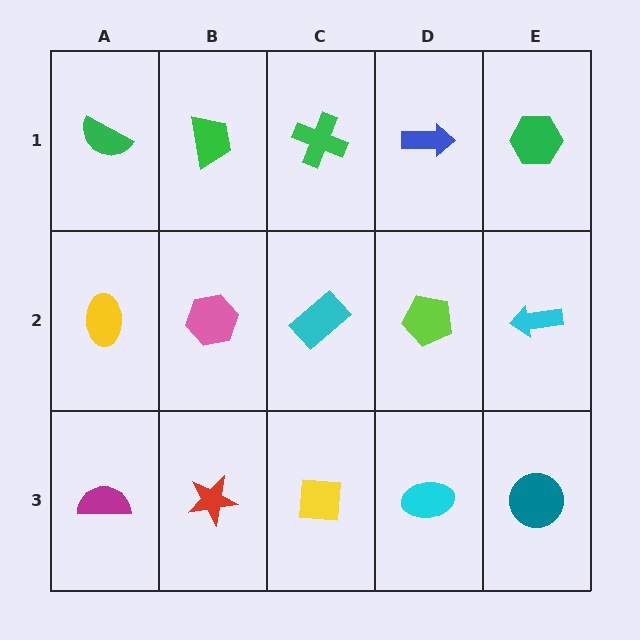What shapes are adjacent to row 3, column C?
A cyan rectangle (row 2, column C), a red star (row 3, column B), a cyan ellipse (row 3, column D).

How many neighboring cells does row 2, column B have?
4.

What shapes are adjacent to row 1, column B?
A pink hexagon (row 2, column B), a green semicircle (row 1, column A), a green cross (row 1, column C).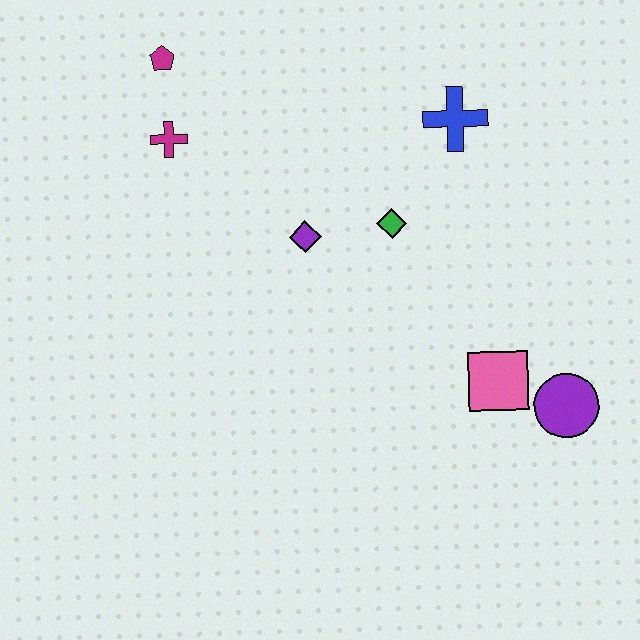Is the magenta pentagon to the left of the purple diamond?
Yes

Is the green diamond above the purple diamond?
Yes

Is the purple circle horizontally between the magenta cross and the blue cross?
No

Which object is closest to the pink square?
The purple circle is closest to the pink square.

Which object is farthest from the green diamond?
The magenta pentagon is farthest from the green diamond.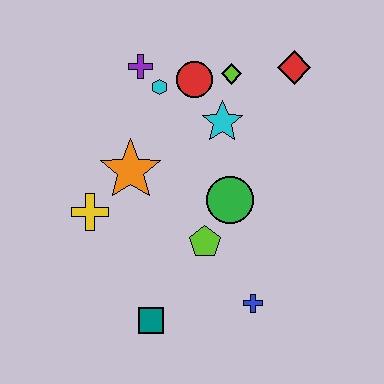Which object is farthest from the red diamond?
The teal square is farthest from the red diamond.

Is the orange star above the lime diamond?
No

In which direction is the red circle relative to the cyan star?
The red circle is above the cyan star.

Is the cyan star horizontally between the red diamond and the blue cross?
No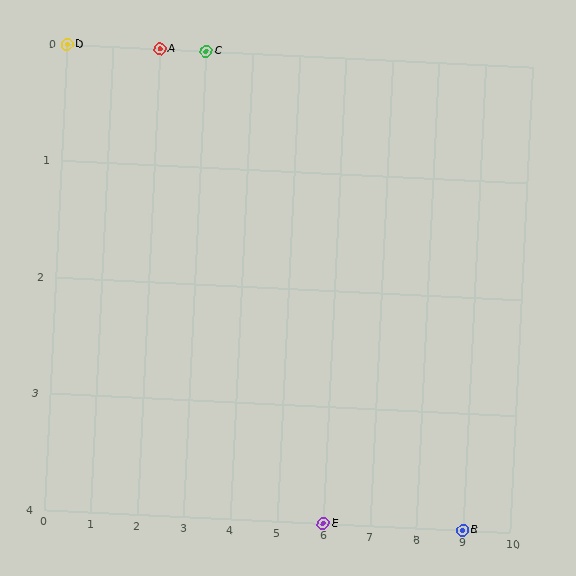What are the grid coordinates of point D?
Point D is at grid coordinates (0, 0).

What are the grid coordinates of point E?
Point E is at grid coordinates (6, 4).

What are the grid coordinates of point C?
Point C is at grid coordinates (3, 0).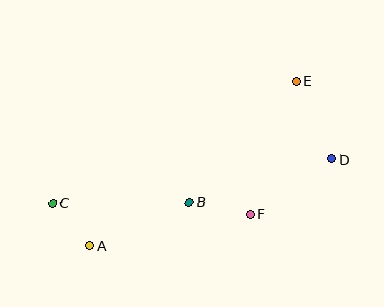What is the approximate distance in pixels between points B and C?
The distance between B and C is approximately 136 pixels.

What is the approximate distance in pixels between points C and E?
The distance between C and E is approximately 272 pixels.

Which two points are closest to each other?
Points A and C are closest to each other.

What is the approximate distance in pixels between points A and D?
The distance between A and D is approximately 257 pixels.